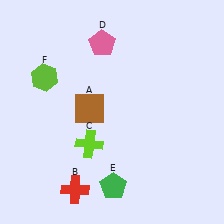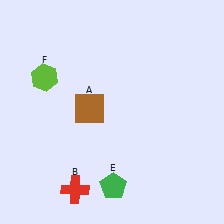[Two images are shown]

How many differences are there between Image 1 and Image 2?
There are 2 differences between the two images.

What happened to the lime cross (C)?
The lime cross (C) was removed in Image 2. It was in the bottom-left area of Image 1.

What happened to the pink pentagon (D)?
The pink pentagon (D) was removed in Image 2. It was in the top-left area of Image 1.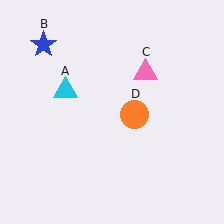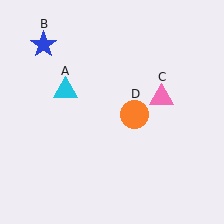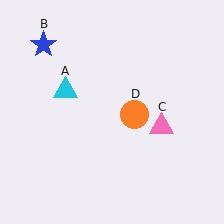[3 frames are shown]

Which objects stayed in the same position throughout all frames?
Cyan triangle (object A) and blue star (object B) and orange circle (object D) remained stationary.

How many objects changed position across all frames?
1 object changed position: pink triangle (object C).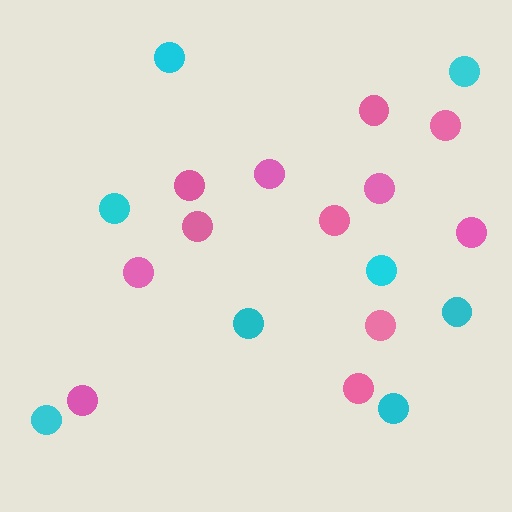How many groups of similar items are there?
There are 2 groups: one group of cyan circles (8) and one group of pink circles (12).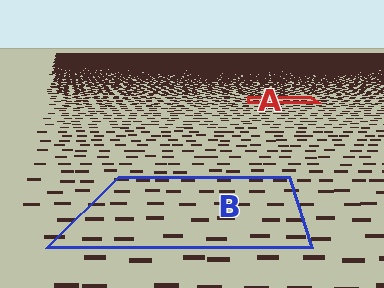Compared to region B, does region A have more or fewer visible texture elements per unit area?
Region A has more texture elements per unit area — they are packed more densely because it is farther away.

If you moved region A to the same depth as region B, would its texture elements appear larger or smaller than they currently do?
They would appear larger. At a closer depth, the same texture elements are projected at a bigger on-screen size.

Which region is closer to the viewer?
Region B is closer. The texture elements there are larger and more spread out.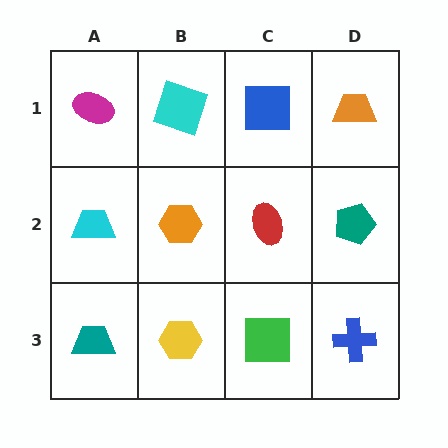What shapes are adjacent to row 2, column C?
A blue square (row 1, column C), a green square (row 3, column C), an orange hexagon (row 2, column B), a teal pentagon (row 2, column D).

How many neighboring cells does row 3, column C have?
3.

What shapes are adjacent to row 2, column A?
A magenta ellipse (row 1, column A), a teal trapezoid (row 3, column A), an orange hexagon (row 2, column B).